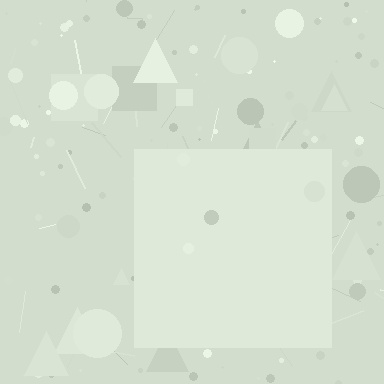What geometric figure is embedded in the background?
A square is embedded in the background.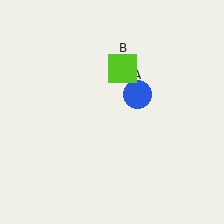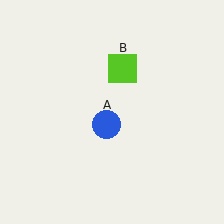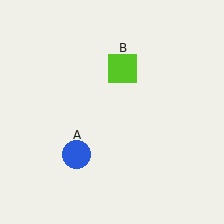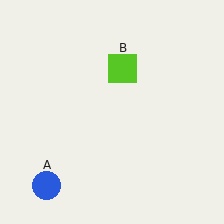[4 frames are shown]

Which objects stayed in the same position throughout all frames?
Lime square (object B) remained stationary.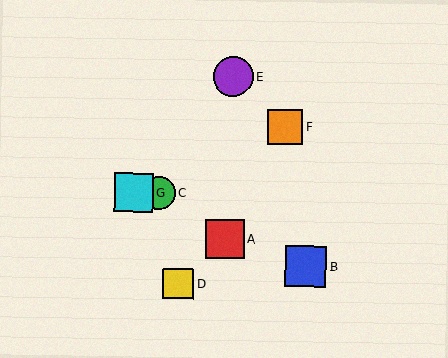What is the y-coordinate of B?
Object B is at y≈266.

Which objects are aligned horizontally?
Objects C, G are aligned horizontally.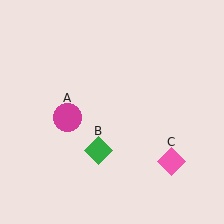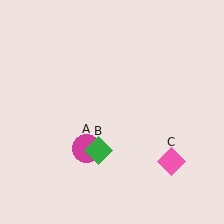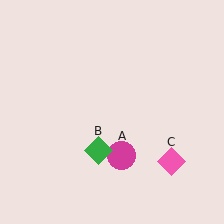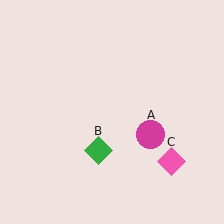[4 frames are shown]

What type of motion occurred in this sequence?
The magenta circle (object A) rotated counterclockwise around the center of the scene.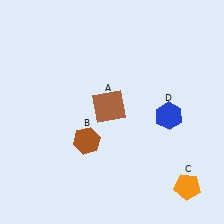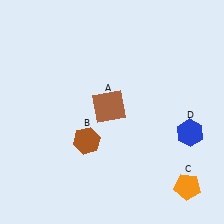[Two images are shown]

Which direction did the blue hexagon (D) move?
The blue hexagon (D) moved right.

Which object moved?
The blue hexagon (D) moved right.